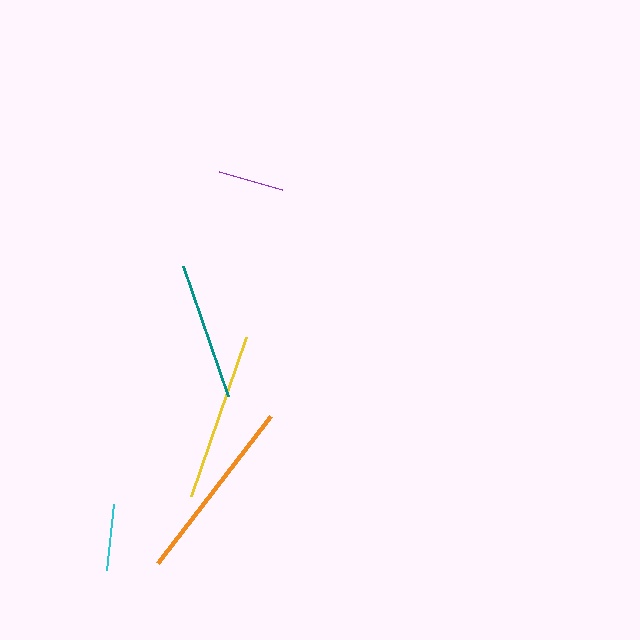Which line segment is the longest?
The orange line is the longest at approximately 185 pixels.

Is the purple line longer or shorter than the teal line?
The teal line is longer than the purple line.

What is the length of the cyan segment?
The cyan segment is approximately 66 pixels long.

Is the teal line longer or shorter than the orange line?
The orange line is longer than the teal line.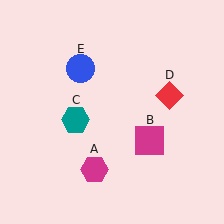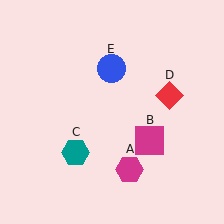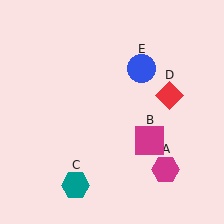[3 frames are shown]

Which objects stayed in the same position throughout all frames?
Magenta square (object B) and red diamond (object D) remained stationary.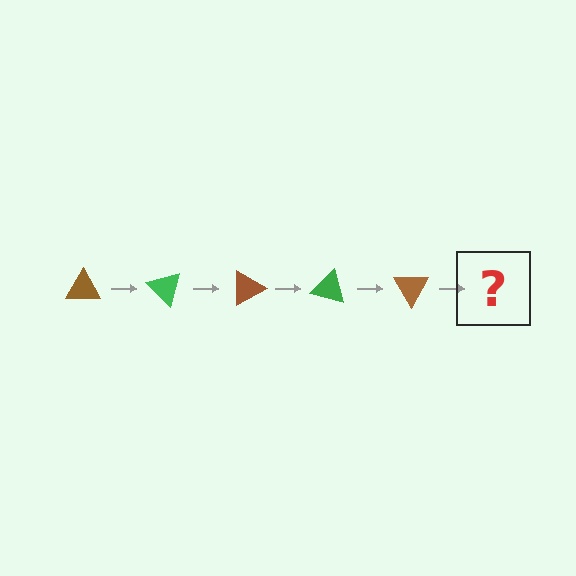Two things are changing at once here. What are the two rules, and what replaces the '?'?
The two rules are that it rotates 45 degrees each step and the color cycles through brown and green. The '?' should be a green triangle, rotated 225 degrees from the start.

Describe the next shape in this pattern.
It should be a green triangle, rotated 225 degrees from the start.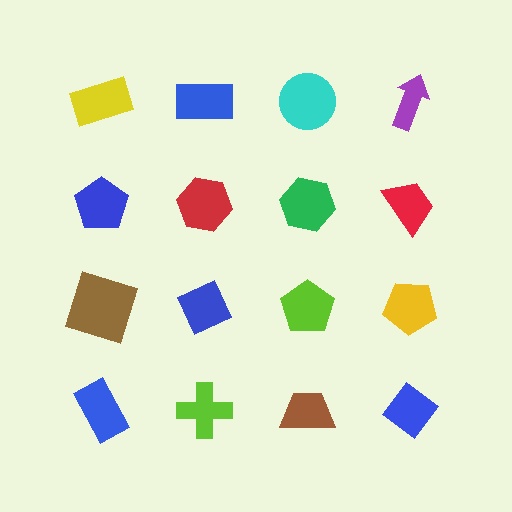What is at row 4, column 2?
A lime cross.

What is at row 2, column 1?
A blue pentagon.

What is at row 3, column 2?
A blue diamond.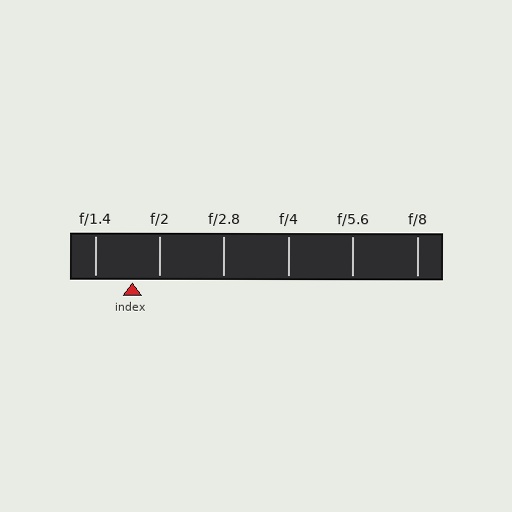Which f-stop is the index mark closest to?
The index mark is closest to f/2.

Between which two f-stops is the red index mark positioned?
The index mark is between f/1.4 and f/2.